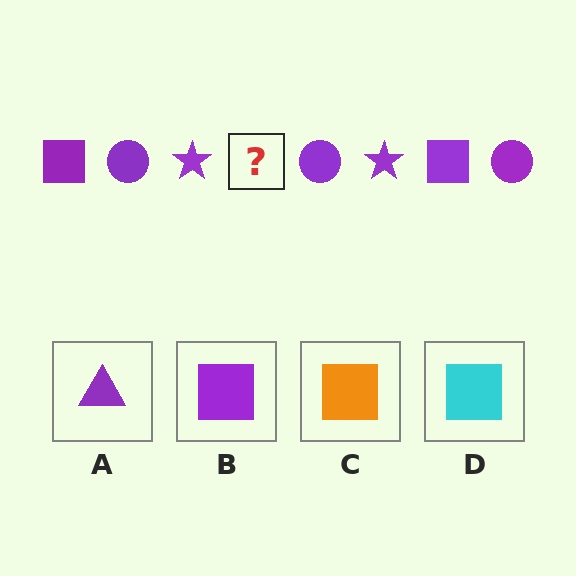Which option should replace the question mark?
Option B.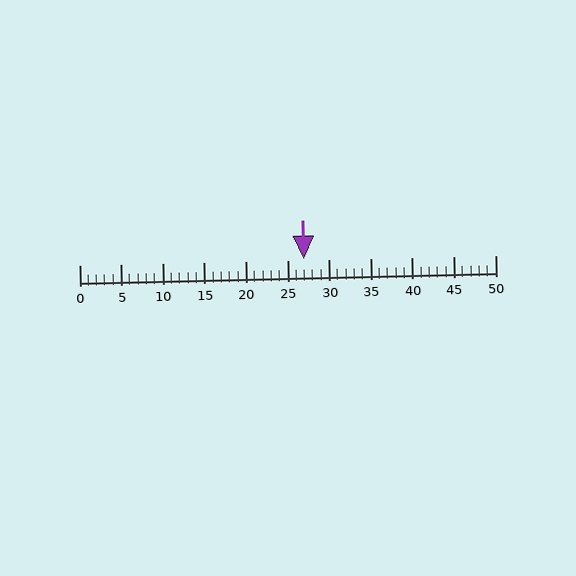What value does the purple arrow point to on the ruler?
The purple arrow points to approximately 27.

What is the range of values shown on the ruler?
The ruler shows values from 0 to 50.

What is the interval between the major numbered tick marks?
The major tick marks are spaced 5 units apart.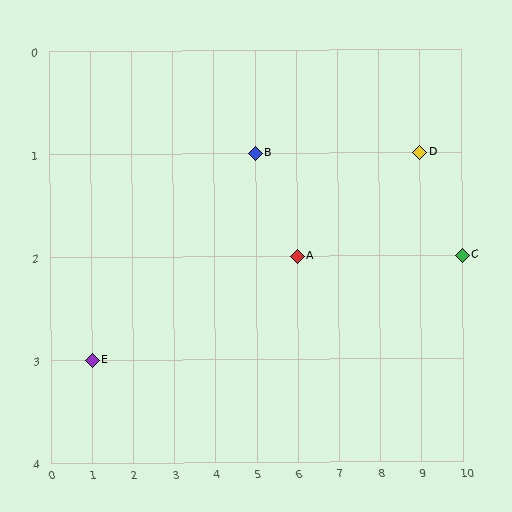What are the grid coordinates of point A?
Point A is at grid coordinates (6, 2).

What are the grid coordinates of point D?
Point D is at grid coordinates (9, 1).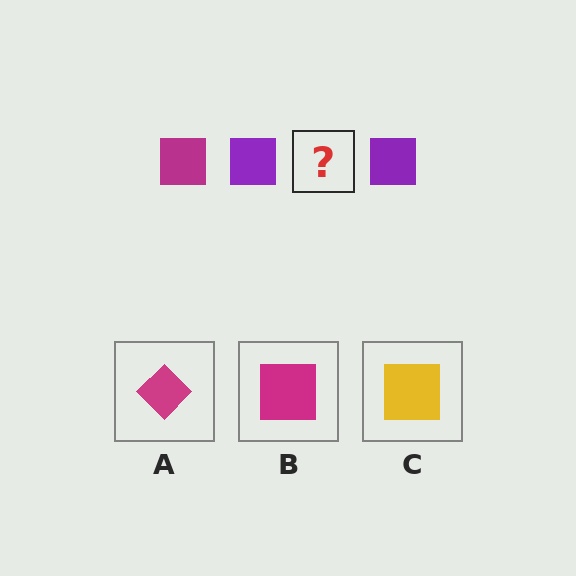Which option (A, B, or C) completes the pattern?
B.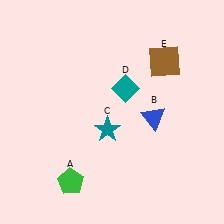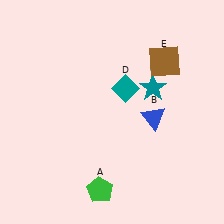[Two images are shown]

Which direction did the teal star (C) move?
The teal star (C) moved right.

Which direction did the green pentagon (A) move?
The green pentagon (A) moved right.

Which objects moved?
The objects that moved are: the green pentagon (A), the teal star (C).